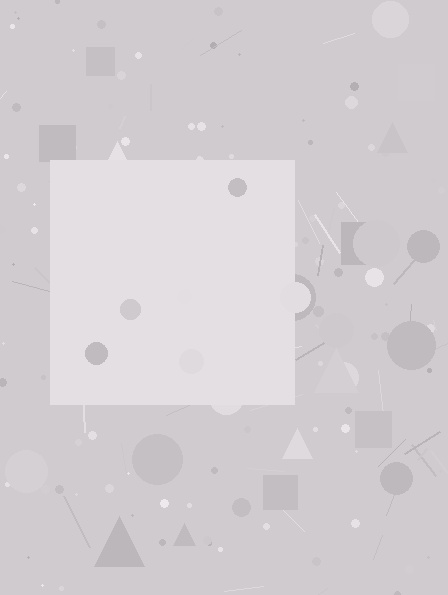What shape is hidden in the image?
A square is hidden in the image.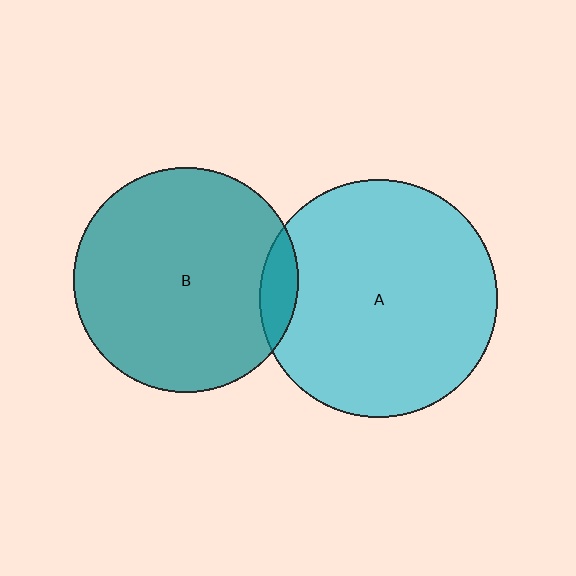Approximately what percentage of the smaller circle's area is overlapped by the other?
Approximately 10%.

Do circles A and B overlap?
Yes.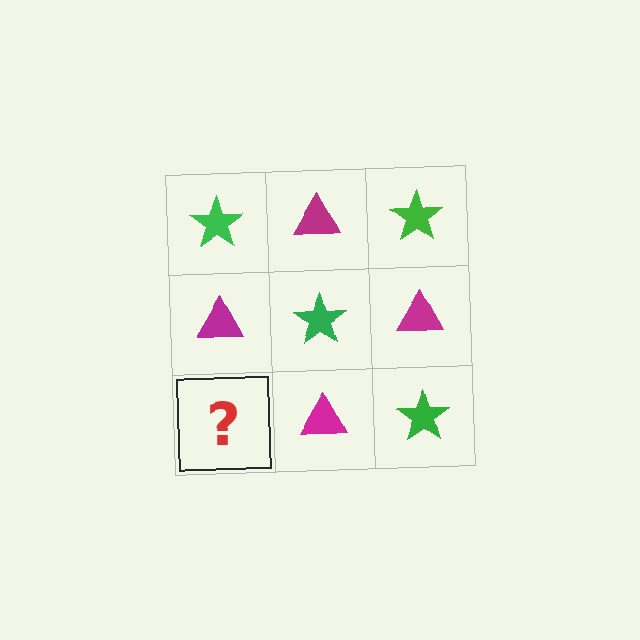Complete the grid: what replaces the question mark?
The question mark should be replaced with a green star.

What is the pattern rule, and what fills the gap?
The rule is that it alternates green star and magenta triangle in a checkerboard pattern. The gap should be filled with a green star.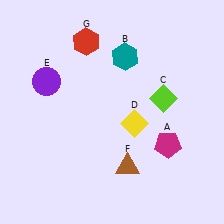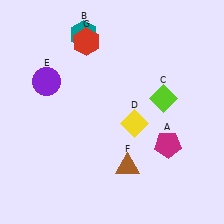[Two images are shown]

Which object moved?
The teal hexagon (B) moved left.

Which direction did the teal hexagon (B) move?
The teal hexagon (B) moved left.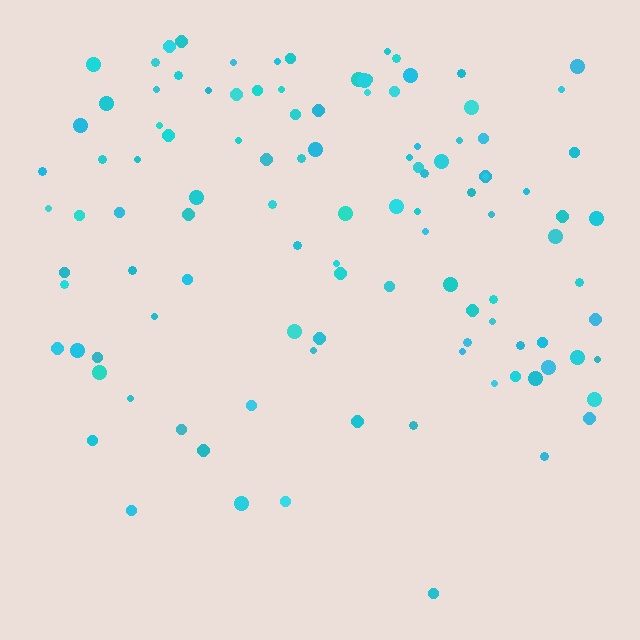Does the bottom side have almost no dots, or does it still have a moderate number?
Still a moderate number, just noticeably fewer than the top.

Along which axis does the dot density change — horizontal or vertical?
Vertical.